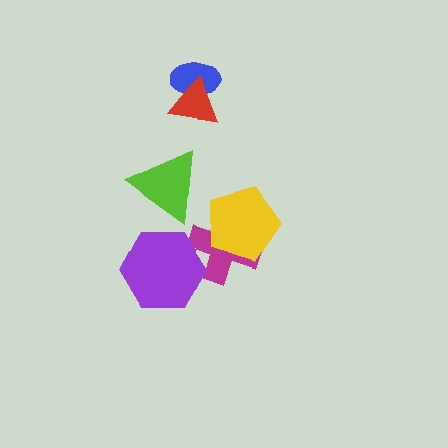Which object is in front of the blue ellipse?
The red triangle is in front of the blue ellipse.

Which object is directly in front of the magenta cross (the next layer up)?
The yellow pentagon is directly in front of the magenta cross.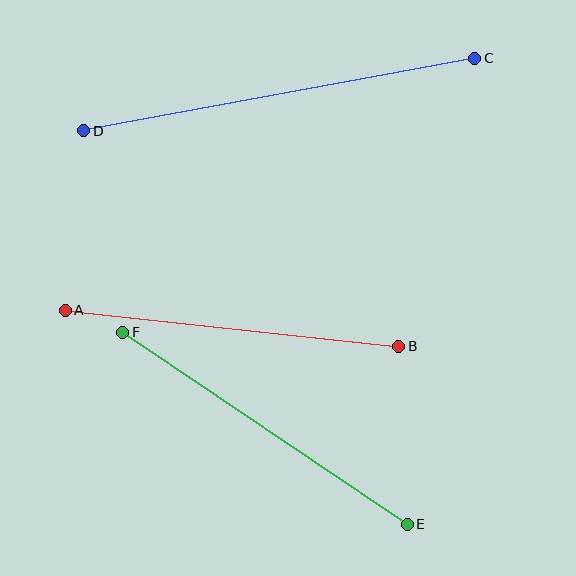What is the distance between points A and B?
The distance is approximately 336 pixels.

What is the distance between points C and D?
The distance is approximately 397 pixels.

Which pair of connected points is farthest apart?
Points C and D are farthest apart.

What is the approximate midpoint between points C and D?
The midpoint is at approximately (279, 94) pixels.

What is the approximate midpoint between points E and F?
The midpoint is at approximately (265, 428) pixels.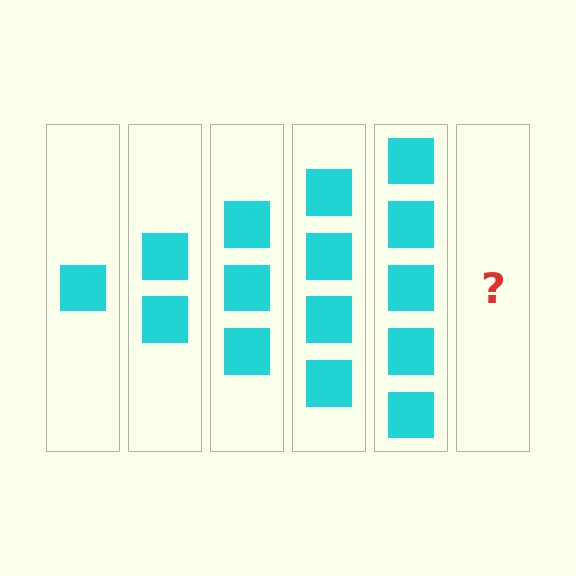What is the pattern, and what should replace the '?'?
The pattern is that each step adds one more square. The '?' should be 6 squares.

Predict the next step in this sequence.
The next step is 6 squares.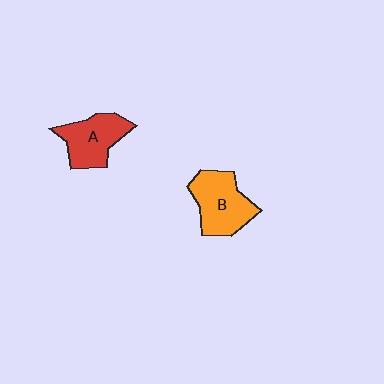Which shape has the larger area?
Shape B (orange).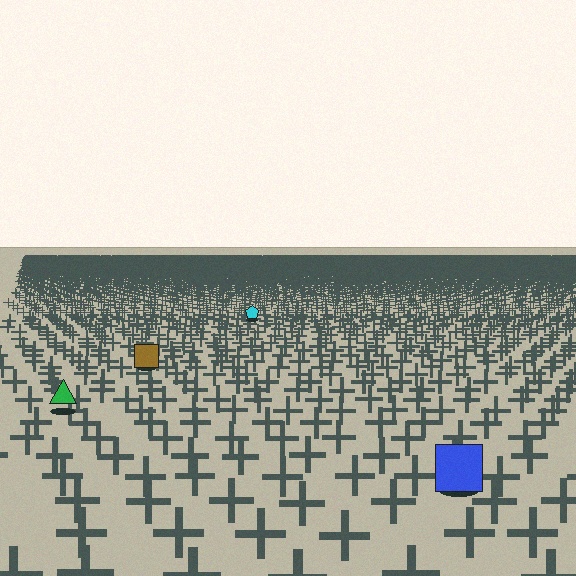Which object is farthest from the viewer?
The cyan pentagon is farthest from the viewer. It appears smaller and the ground texture around it is denser.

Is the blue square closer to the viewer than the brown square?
Yes. The blue square is closer — you can tell from the texture gradient: the ground texture is coarser near it.